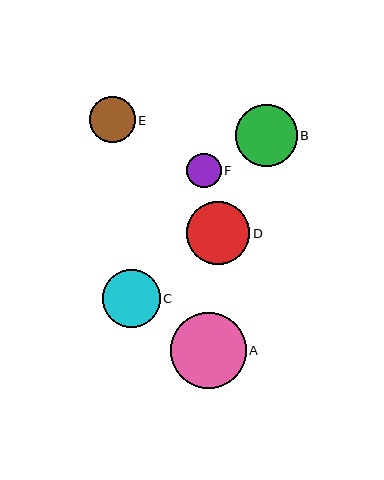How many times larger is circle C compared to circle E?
Circle C is approximately 1.3 times the size of circle E.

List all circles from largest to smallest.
From largest to smallest: A, D, B, C, E, F.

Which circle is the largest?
Circle A is the largest with a size of approximately 76 pixels.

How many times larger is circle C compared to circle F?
Circle C is approximately 1.7 times the size of circle F.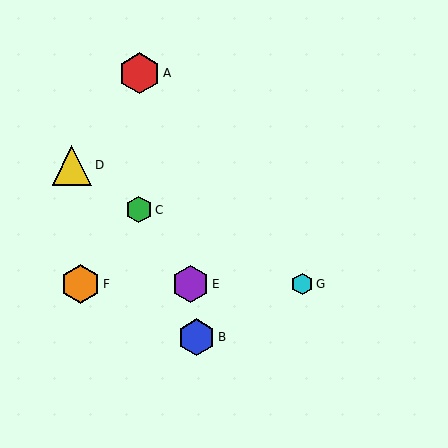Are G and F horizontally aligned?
Yes, both are at y≈284.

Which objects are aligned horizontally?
Objects E, F, G are aligned horizontally.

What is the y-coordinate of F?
Object F is at y≈284.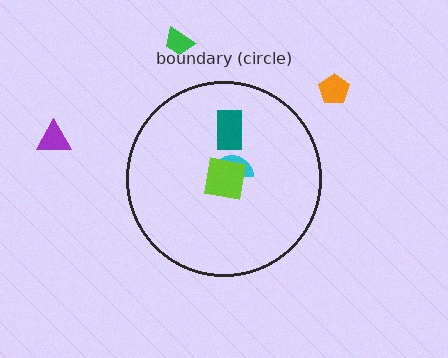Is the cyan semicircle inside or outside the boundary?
Inside.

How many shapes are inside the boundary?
3 inside, 3 outside.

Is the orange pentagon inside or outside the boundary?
Outside.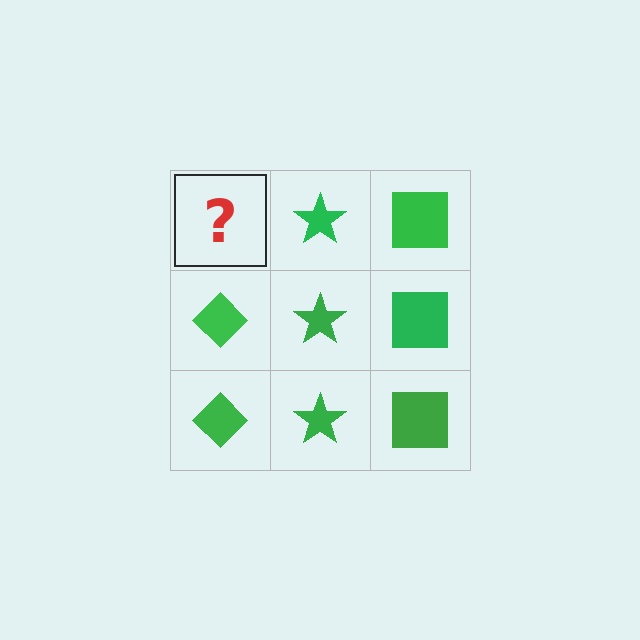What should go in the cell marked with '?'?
The missing cell should contain a green diamond.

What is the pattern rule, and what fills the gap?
The rule is that each column has a consistent shape. The gap should be filled with a green diamond.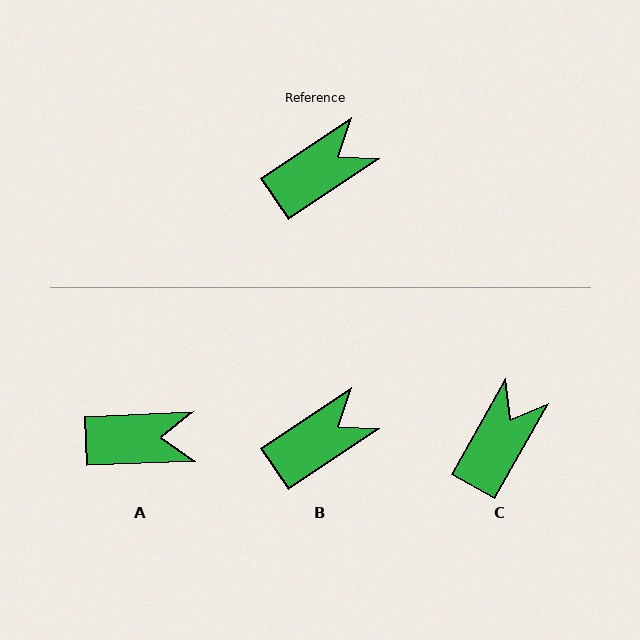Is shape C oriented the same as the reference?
No, it is off by about 26 degrees.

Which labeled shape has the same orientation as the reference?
B.